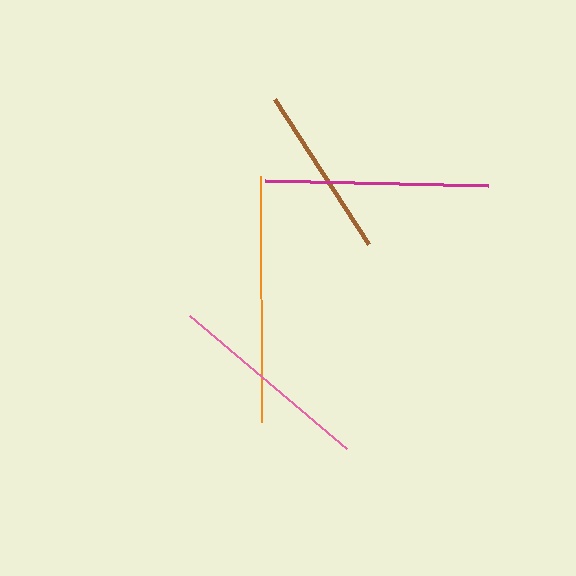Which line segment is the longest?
The orange line is the longest at approximately 246 pixels.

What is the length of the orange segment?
The orange segment is approximately 246 pixels long.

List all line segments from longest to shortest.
From longest to shortest: orange, magenta, pink, brown.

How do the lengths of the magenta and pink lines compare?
The magenta and pink lines are approximately the same length.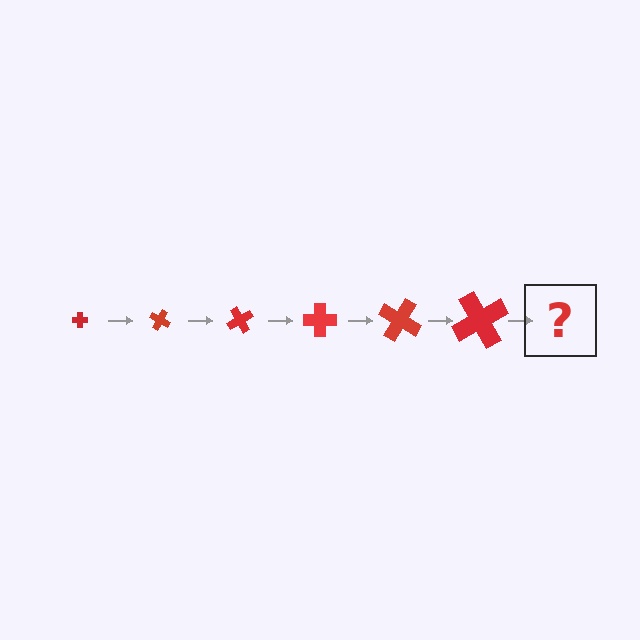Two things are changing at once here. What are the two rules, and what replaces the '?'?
The two rules are that the cross grows larger each step and it rotates 30 degrees each step. The '?' should be a cross, larger than the previous one and rotated 180 degrees from the start.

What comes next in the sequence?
The next element should be a cross, larger than the previous one and rotated 180 degrees from the start.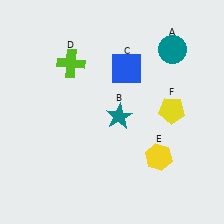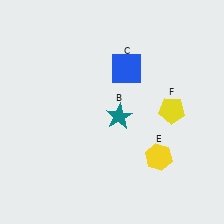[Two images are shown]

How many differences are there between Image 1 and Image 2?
There are 2 differences between the two images.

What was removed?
The lime cross (D), the teal circle (A) were removed in Image 2.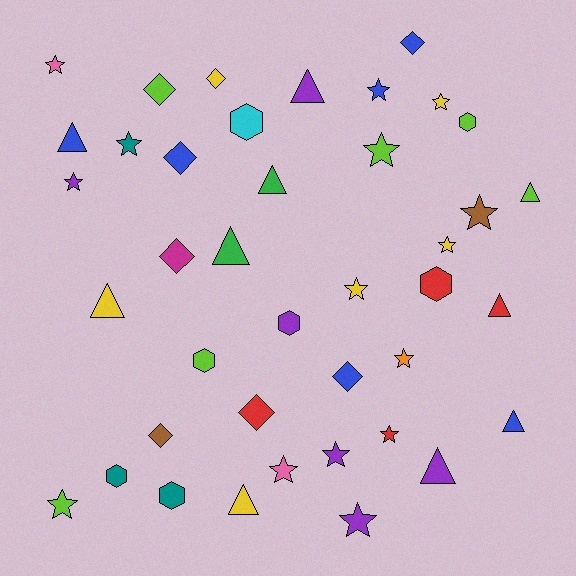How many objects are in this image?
There are 40 objects.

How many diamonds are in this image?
There are 8 diamonds.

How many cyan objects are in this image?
There is 1 cyan object.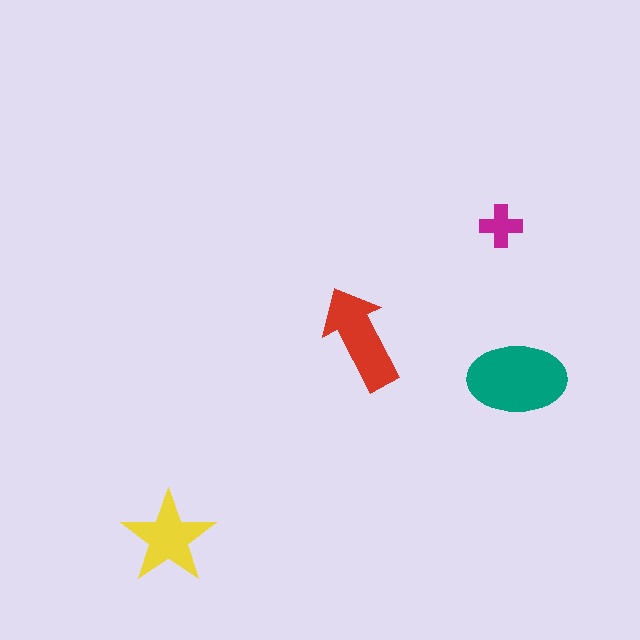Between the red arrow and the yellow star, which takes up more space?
The red arrow.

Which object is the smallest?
The magenta cross.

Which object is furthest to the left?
The yellow star is leftmost.